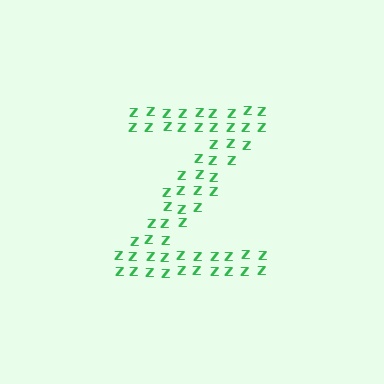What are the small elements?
The small elements are letter Z's.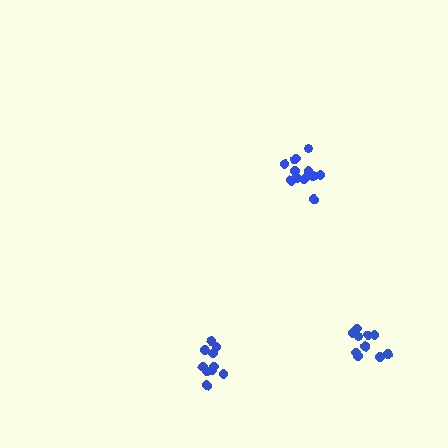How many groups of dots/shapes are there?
There are 3 groups.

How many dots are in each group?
Group 1: 10 dots, Group 2: 10 dots, Group 3: 14 dots (34 total).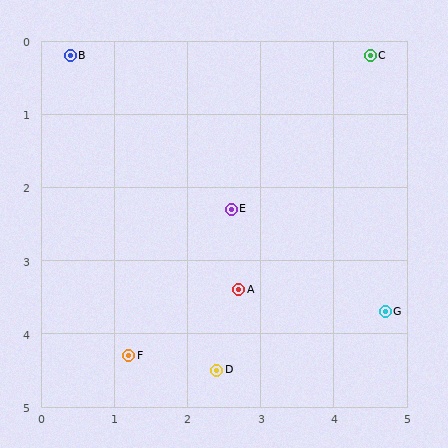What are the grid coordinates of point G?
Point G is at approximately (4.7, 3.7).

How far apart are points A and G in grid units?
Points A and G are about 2.0 grid units apart.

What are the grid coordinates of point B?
Point B is at approximately (0.4, 0.2).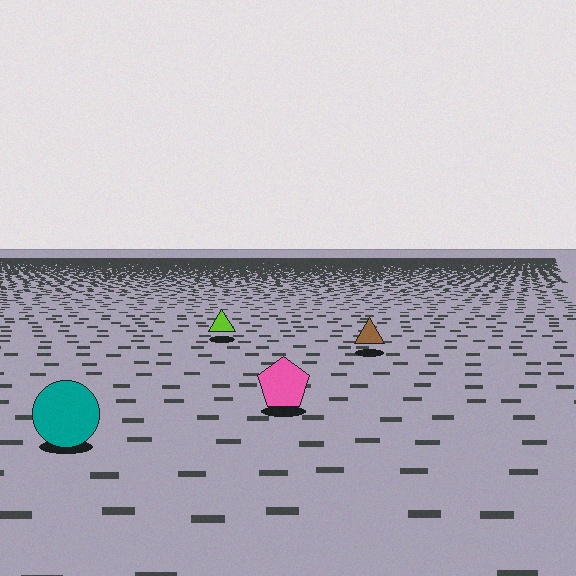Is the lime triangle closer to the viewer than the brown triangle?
No. The brown triangle is closer — you can tell from the texture gradient: the ground texture is coarser near it.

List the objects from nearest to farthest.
From nearest to farthest: the teal circle, the pink pentagon, the brown triangle, the lime triangle.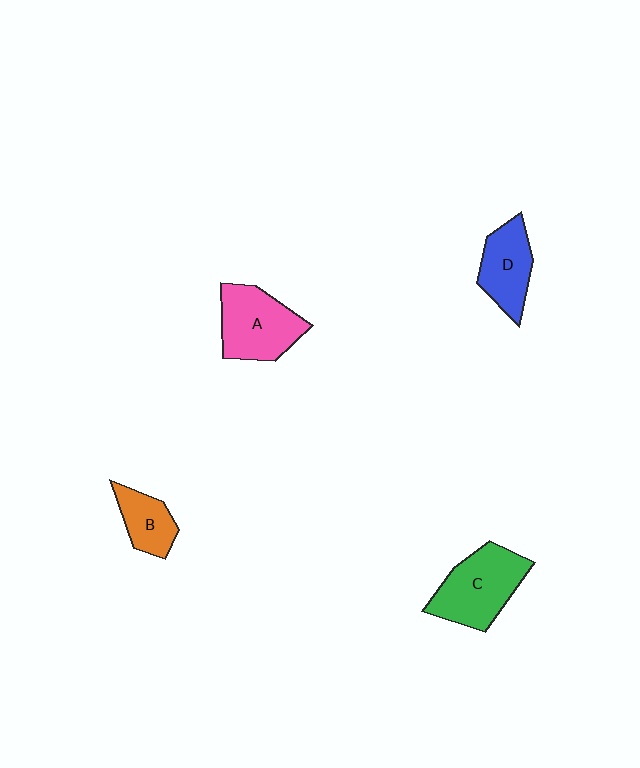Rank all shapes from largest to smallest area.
From largest to smallest: C (green), A (pink), D (blue), B (orange).